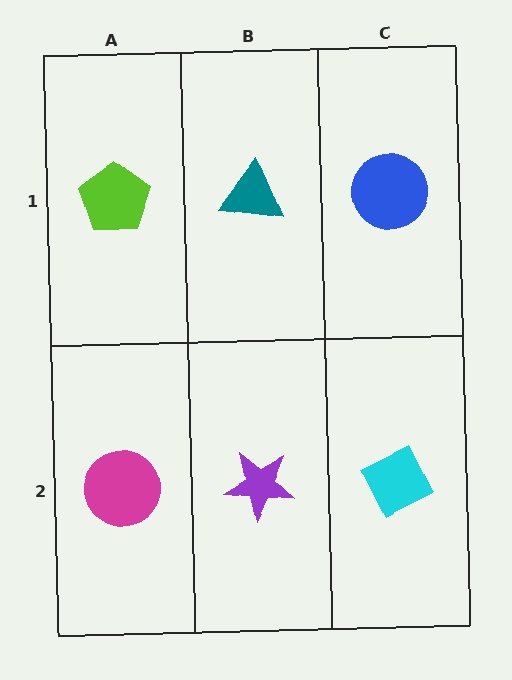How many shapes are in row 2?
3 shapes.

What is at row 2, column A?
A magenta circle.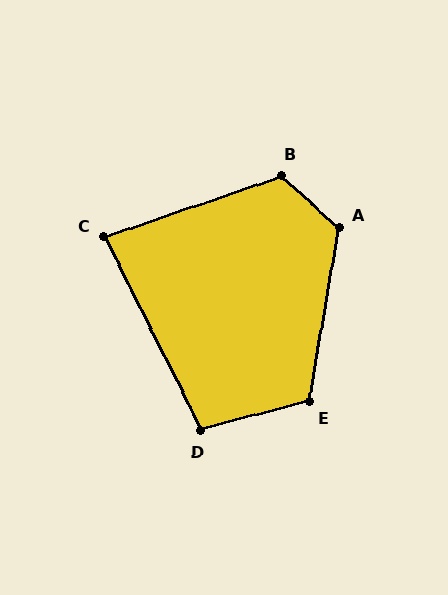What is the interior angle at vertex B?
Approximately 119 degrees (obtuse).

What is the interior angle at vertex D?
Approximately 102 degrees (obtuse).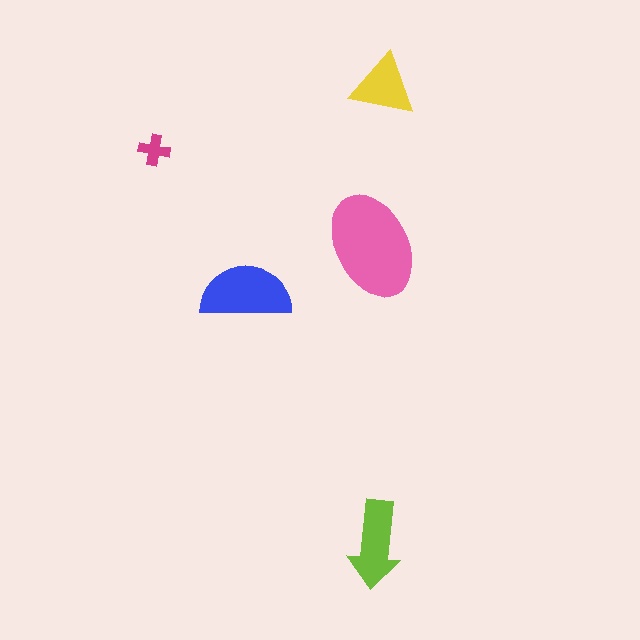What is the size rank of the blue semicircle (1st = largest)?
2nd.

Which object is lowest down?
The lime arrow is bottommost.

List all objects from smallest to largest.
The magenta cross, the yellow triangle, the lime arrow, the blue semicircle, the pink ellipse.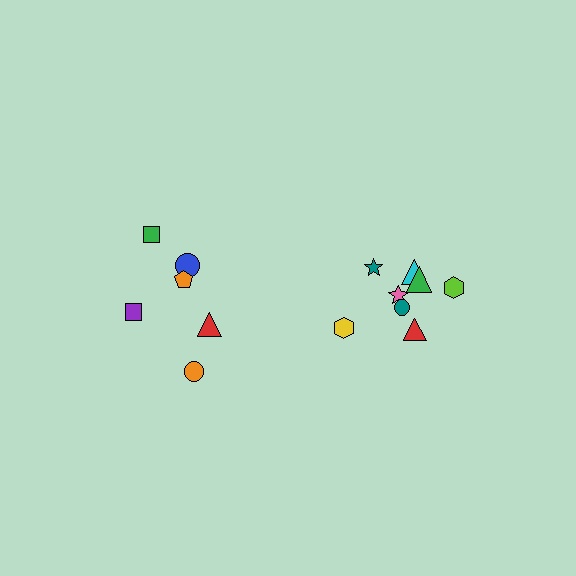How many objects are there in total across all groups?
There are 14 objects.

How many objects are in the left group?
There are 6 objects.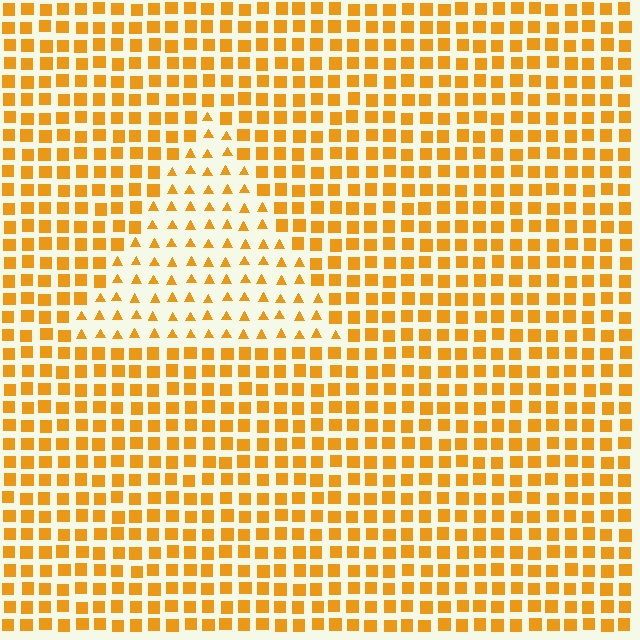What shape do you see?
I see a triangle.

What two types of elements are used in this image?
The image uses triangles inside the triangle region and squares outside it.